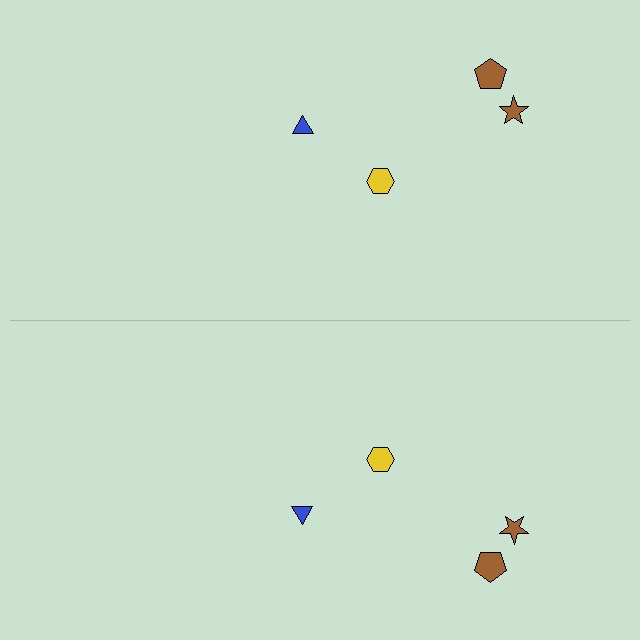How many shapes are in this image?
There are 8 shapes in this image.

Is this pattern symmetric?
Yes, this pattern has bilateral (reflection) symmetry.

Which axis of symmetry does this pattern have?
The pattern has a horizontal axis of symmetry running through the center of the image.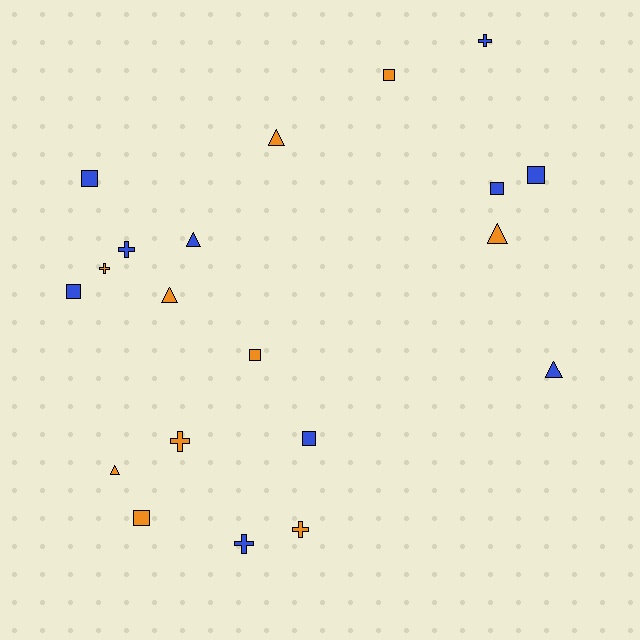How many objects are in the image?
There are 20 objects.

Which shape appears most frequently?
Square, with 8 objects.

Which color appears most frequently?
Orange, with 10 objects.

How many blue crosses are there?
There are 3 blue crosses.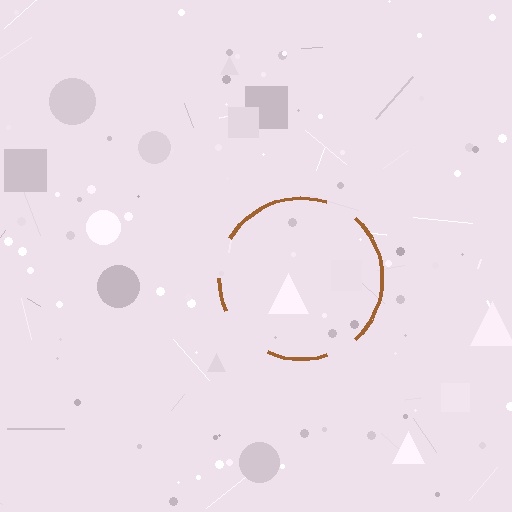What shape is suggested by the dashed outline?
The dashed outline suggests a circle.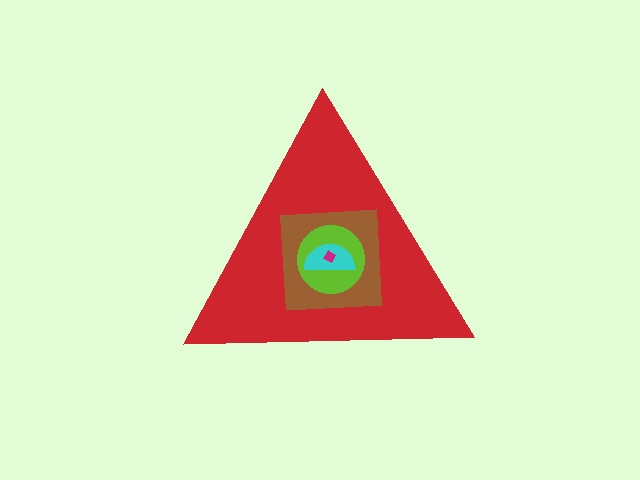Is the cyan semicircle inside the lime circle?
Yes.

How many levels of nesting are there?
5.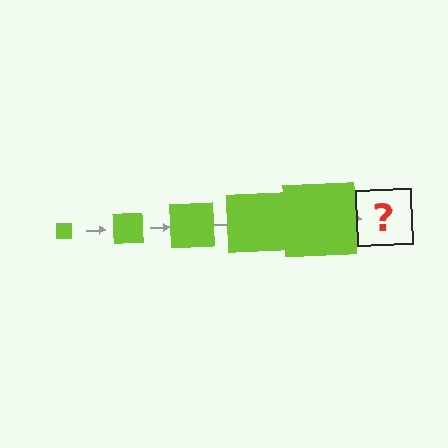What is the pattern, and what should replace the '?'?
The pattern is that the square gets progressively larger each step. The '?' should be a lime square, larger than the previous one.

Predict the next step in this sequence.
The next step is a lime square, larger than the previous one.